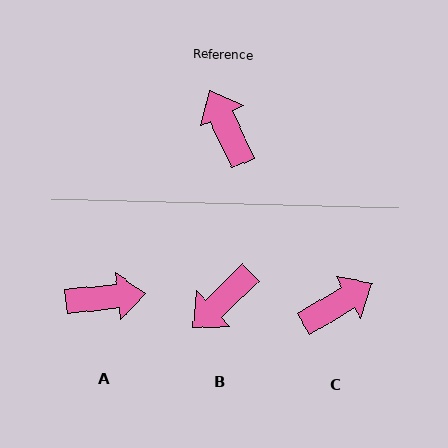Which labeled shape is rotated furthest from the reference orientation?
A, about 109 degrees away.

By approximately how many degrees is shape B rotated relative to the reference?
Approximately 109 degrees counter-clockwise.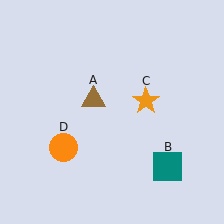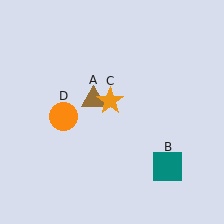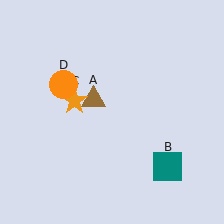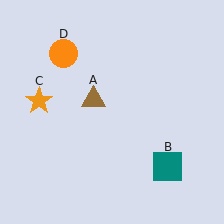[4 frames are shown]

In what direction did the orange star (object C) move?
The orange star (object C) moved left.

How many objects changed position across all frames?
2 objects changed position: orange star (object C), orange circle (object D).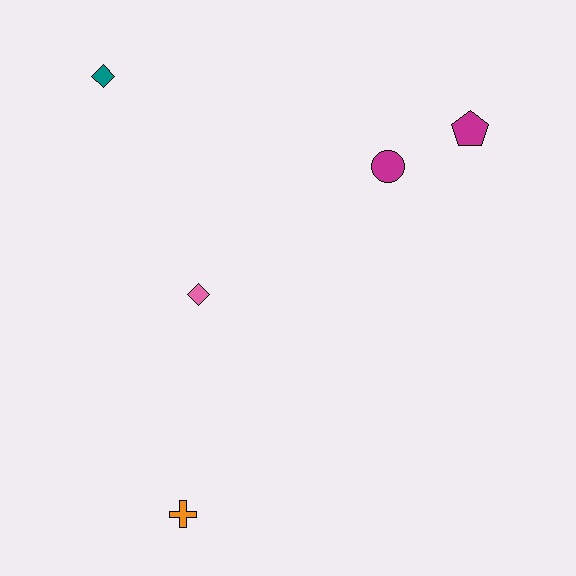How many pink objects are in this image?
There is 1 pink object.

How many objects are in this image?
There are 5 objects.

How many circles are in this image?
There is 1 circle.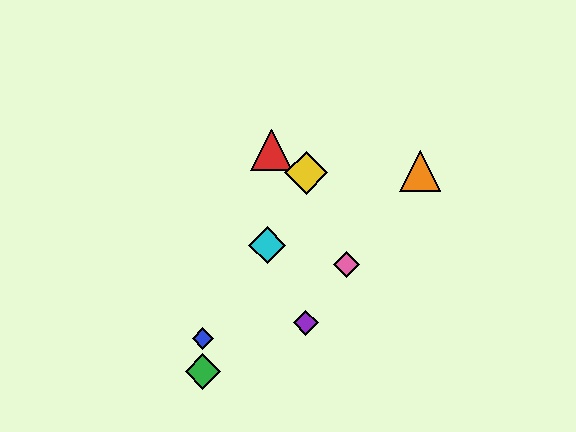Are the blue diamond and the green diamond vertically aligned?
Yes, both are at x≈203.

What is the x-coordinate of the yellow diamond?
The yellow diamond is at x≈306.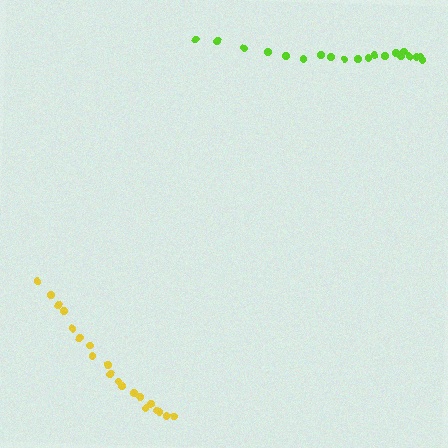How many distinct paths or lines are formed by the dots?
There are 2 distinct paths.